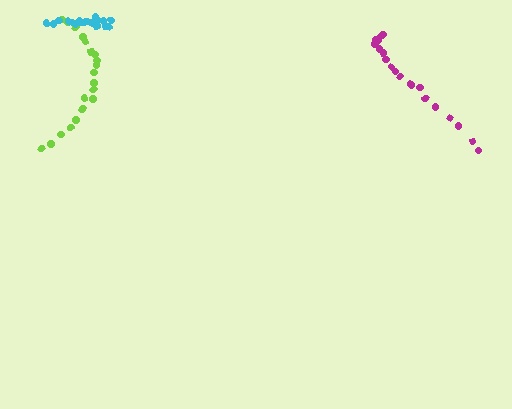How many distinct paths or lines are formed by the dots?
There are 3 distinct paths.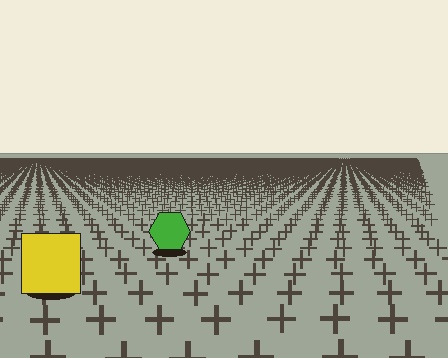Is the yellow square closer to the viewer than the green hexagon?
Yes. The yellow square is closer — you can tell from the texture gradient: the ground texture is coarser near it.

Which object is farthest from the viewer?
The green hexagon is farthest from the viewer. It appears smaller and the ground texture around it is denser.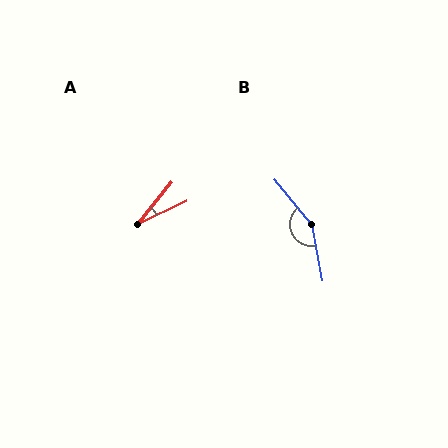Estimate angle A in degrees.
Approximately 26 degrees.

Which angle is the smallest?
A, at approximately 26 degrees.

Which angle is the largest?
B, at approximately 151 degrees.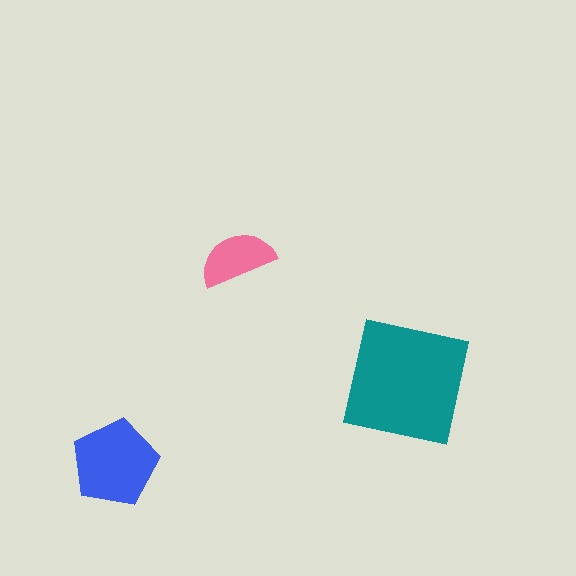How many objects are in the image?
There are 3 objects in the image.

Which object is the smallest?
The pink semicircle.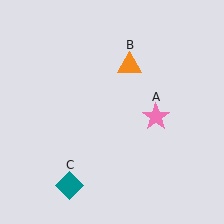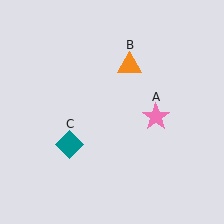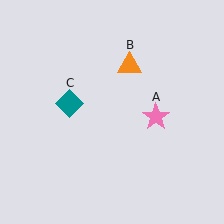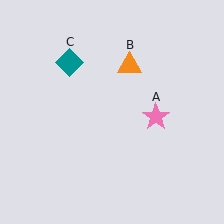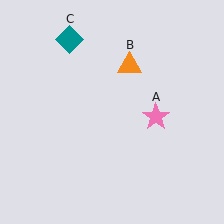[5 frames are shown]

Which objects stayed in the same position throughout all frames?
Pink star (object A) and orange triangle (object B) remained stationary.